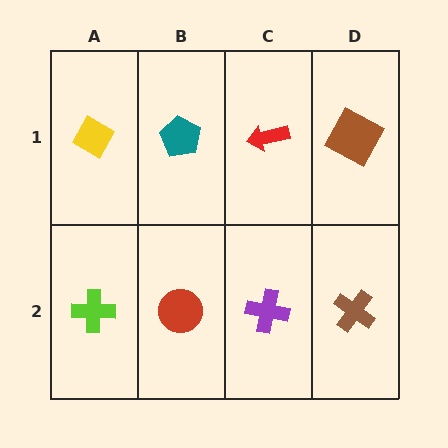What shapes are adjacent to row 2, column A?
A yellow diamond (row 1, column A), a red circle (row 2, column B).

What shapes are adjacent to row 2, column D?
A brown square (row 1, column D), a purple cross (row 2, column C).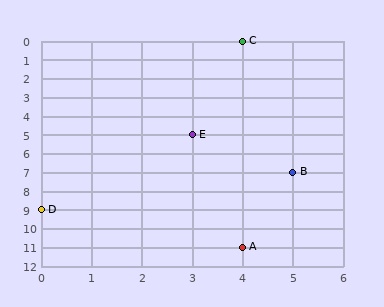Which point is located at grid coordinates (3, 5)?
Point E is at (3, 5).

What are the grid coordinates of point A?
Point A is at grid coordinates (4, 11).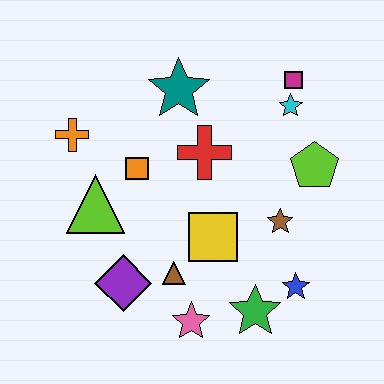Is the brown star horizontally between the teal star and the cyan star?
Yes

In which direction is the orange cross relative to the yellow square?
The orange cross is to the left of the yellow square.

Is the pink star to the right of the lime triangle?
Yes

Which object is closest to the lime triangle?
The orange square is closest to the lime triangle.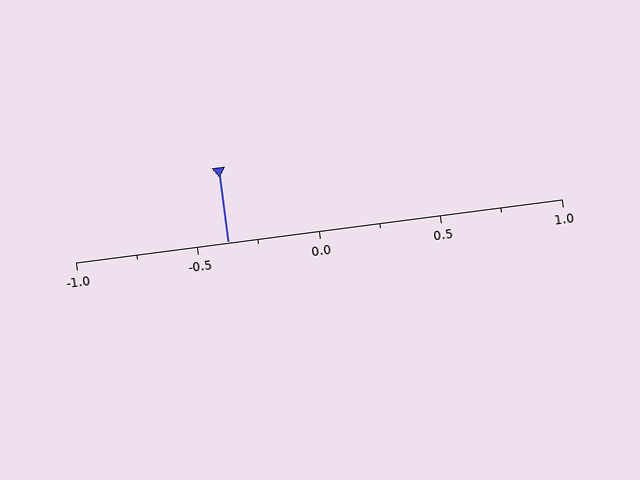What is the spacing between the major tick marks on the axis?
The major ticks are spaced 0.5 apart.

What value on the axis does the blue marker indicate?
The marker indicates approximately -0.38.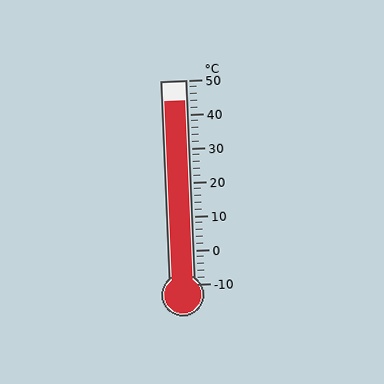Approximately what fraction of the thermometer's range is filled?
The thermometer is filled to approximately 90% of its range.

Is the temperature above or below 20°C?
The temperature is above 20°C.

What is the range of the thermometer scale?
The thermometer scale ranges from -10°C to 50°C.